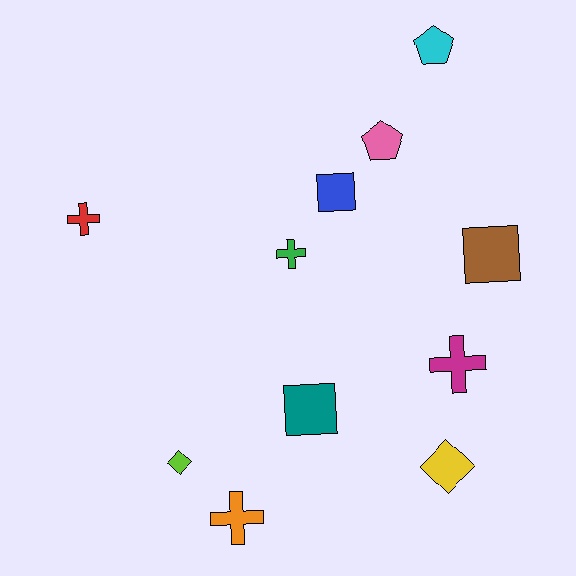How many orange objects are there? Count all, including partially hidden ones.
There is 1 orange object.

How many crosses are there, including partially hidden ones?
There are 4 crosses.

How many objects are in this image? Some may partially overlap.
There are 11 objects.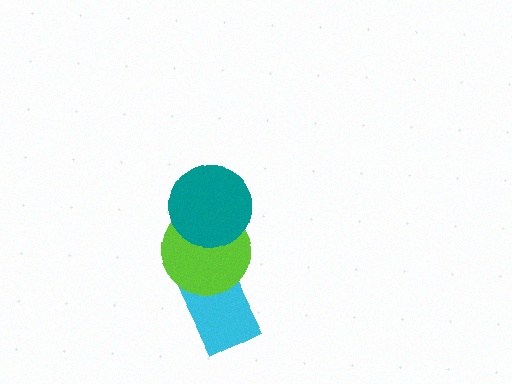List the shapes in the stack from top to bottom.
From top to bottom: the teal circle, the lime circle, the cyan rectangle.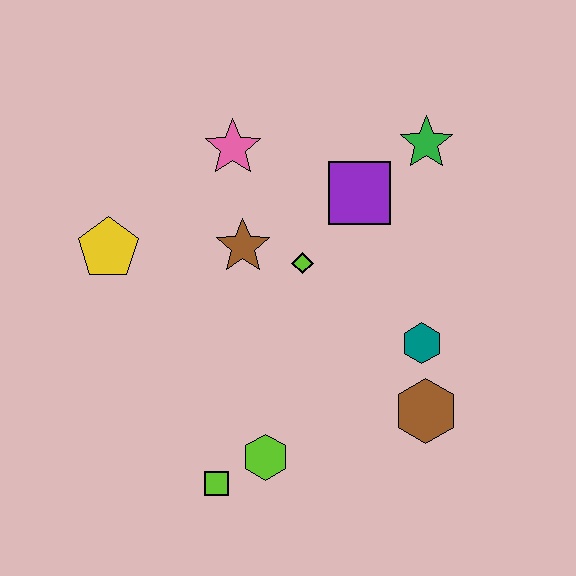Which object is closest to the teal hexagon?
The brown hexagon is closest to the teal hexagon.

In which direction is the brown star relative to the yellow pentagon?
The brown star is to the right of the yellow pentagon.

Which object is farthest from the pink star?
The lime square is farthest from the pink star.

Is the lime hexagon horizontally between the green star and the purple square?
No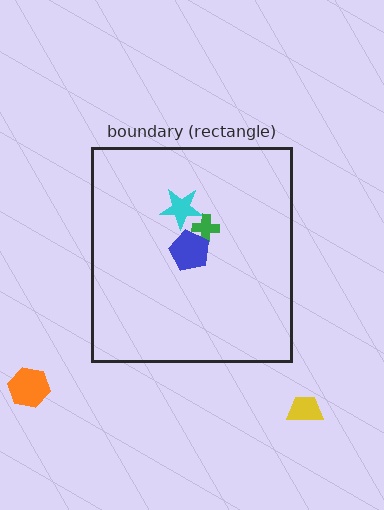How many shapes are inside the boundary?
3 inside, 2 outside.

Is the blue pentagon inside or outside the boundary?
Inside.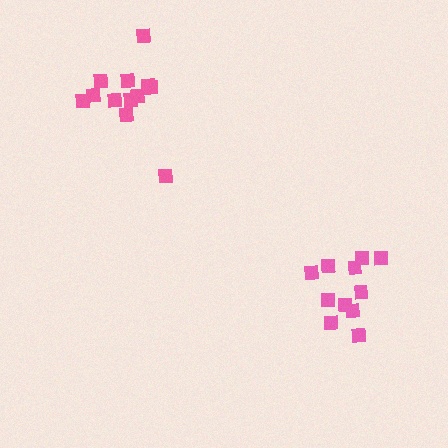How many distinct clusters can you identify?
There are 2 distinct clusters.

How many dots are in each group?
Group 1: 11 dots, Group 2: 13 dots (24 total).